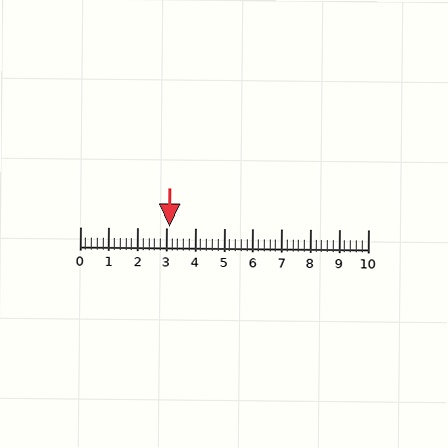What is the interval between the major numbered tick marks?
The major tick marks are spaced 1 units apart.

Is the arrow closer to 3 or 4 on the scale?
The arrow is closer to 3.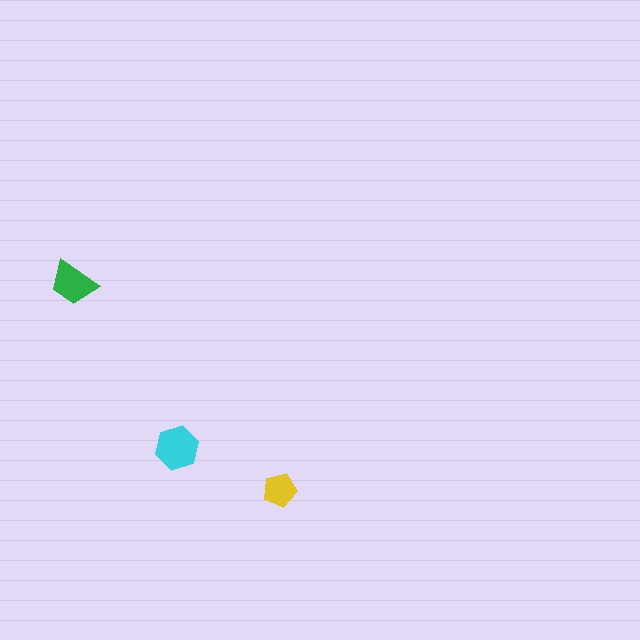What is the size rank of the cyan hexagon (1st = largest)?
1st.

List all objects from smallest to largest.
The yellow pentagon, the green trapezoid, the cyan hexagon.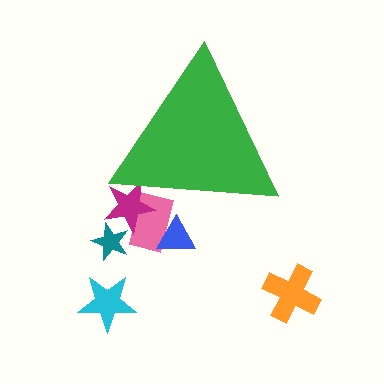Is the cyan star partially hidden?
No, the cyan star is fully visible.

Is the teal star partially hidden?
No, the teal star is fully visible.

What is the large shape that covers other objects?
A green triangle.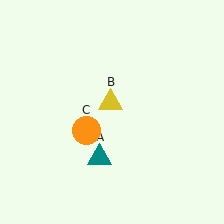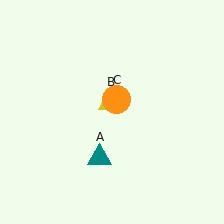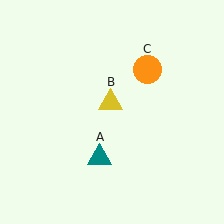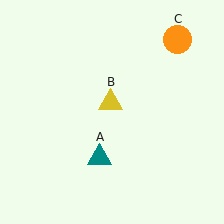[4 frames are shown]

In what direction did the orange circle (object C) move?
The orange circle (object C) moved up and to the right.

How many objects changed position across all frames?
1 object changed position: orange circle (object C).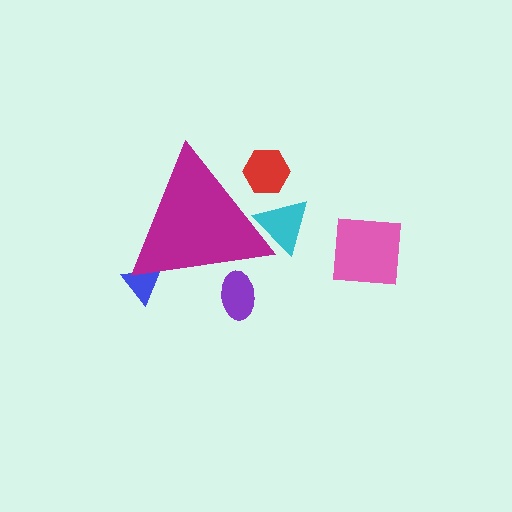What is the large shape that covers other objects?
A magenta triangle.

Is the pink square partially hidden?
No, the pink square is fully visible.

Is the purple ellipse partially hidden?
Yes, the purple ellipse is partially hidden behind the magenta triangle.